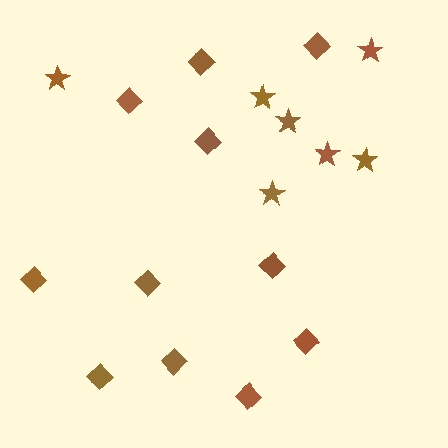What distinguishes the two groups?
There are 2 groups: one group of stars (7) and one group of diamonds (11).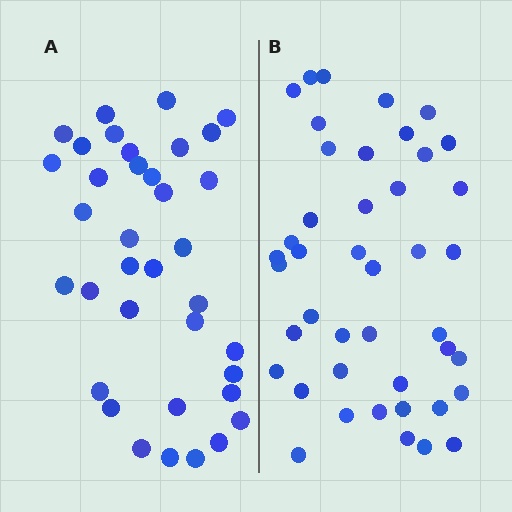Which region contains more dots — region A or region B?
Region B (the right region) has more dots.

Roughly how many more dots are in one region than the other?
Region B has roughly 8 or so more dots than region A.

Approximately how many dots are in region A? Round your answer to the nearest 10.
About 40 dots. (The exact count is 36, which rounds to 40.)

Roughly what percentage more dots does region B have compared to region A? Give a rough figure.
About 20% more.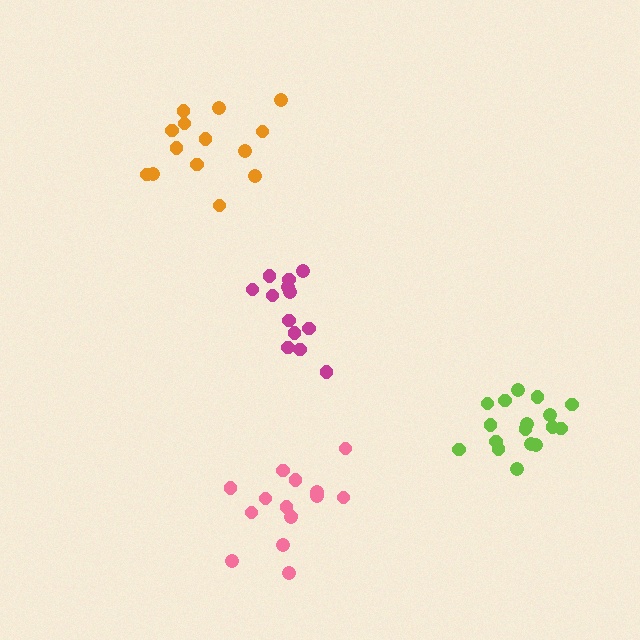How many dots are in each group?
Group 1: 17 dots, Group 2: 14 dots, Group 3: 15 dots, Group 4: 13 dots (59 total).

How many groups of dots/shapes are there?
There are 4 groups.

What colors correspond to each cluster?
The clusters are colored: lime, orange, pink, magenta.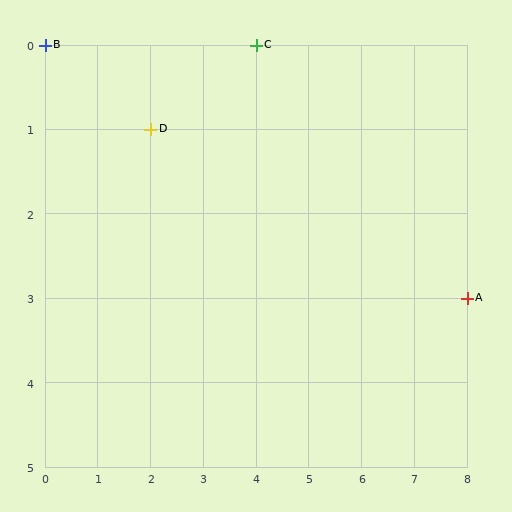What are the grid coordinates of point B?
Point B is at grid coordinates (0, 0).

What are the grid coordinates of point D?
Point D is at grid coordinates (2, 1).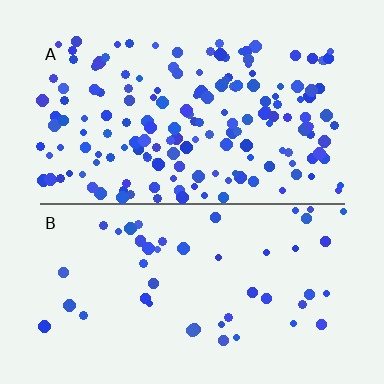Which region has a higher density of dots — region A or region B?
A (the top).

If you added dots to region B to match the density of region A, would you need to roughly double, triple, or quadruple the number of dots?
Approximately triple.